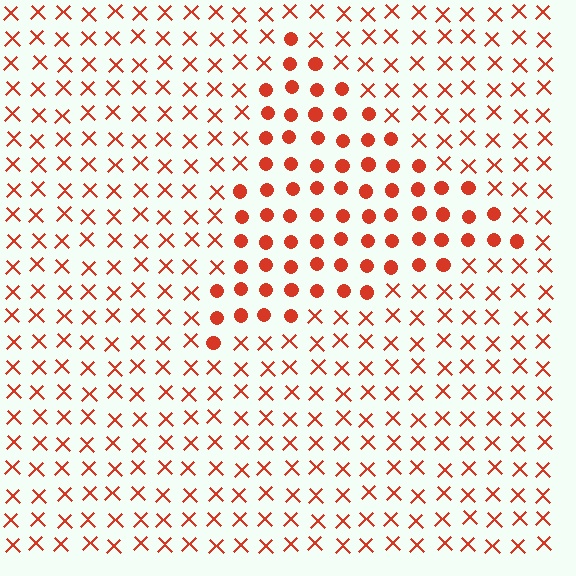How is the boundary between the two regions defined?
The boundary is defined by a change in element shape: circles inside vs. X marks outside. All elements share the same color and spacing.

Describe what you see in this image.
The image is filled with small red elements arranged in a uniform grid. A triangle-shaped region contains circles, while the surrounding area contains X marks. The boundary is defined purely by the change in element shape.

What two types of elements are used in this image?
The image uses circles inside the triangle region and X marks outside it.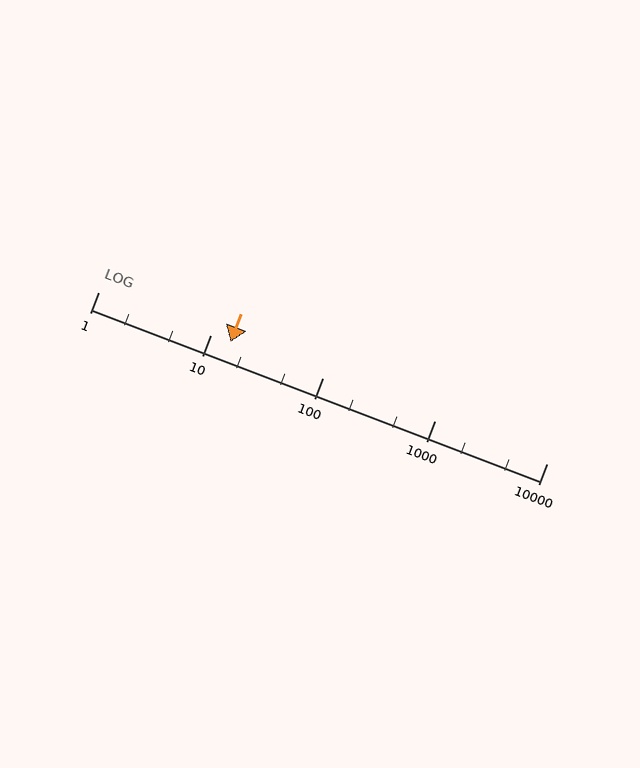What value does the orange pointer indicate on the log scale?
The pointer indicates approximately 15.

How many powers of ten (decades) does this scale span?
The scale spans 4 decades, from 1 to 10000.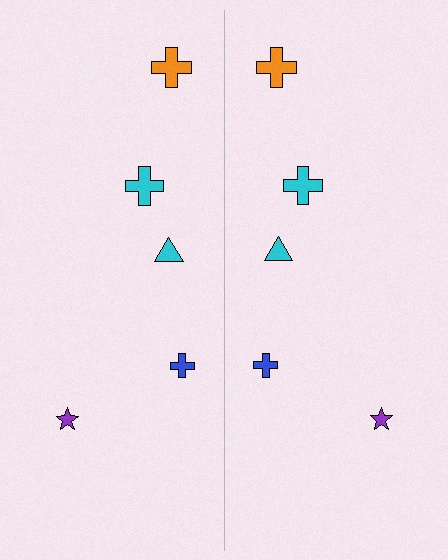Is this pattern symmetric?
Yes, this pattern has bilateral (reflection) symmetry.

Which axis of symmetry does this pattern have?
The pattern has a vertical axis of symmetry running through the center of the image.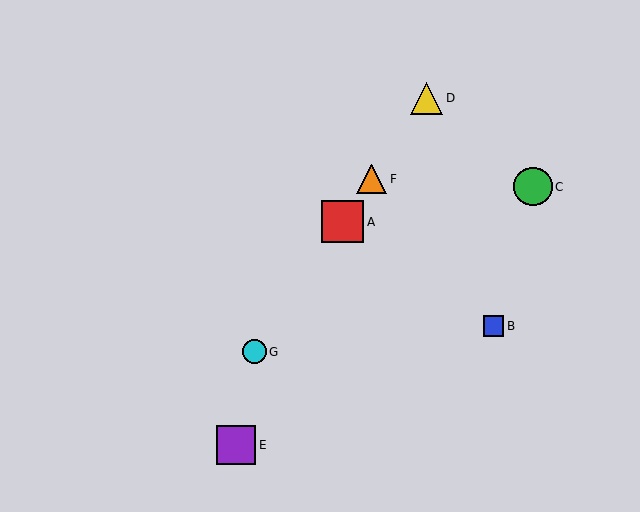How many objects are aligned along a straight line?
4 objects (A, D, F, G) are aligned along a straight line.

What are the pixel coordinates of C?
Object C is at (533, 187).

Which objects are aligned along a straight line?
Objects A, D, F, G are aligned along a straight line.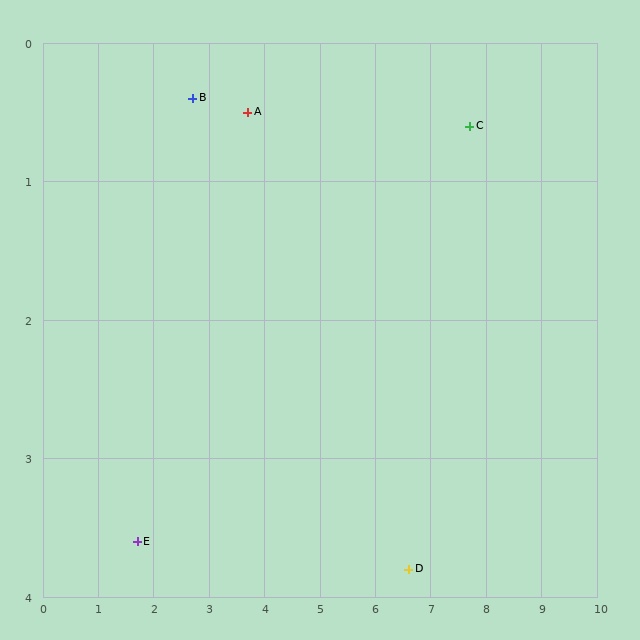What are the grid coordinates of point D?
Point D is at approximately (6.6, 3.8).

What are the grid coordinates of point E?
Point E is at approximately (1.7, 3.6).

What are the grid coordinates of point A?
Point A is at approximately (3.7, 0.5).